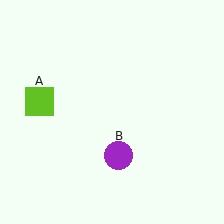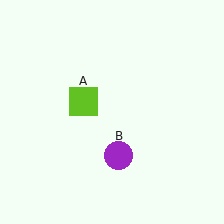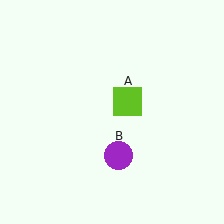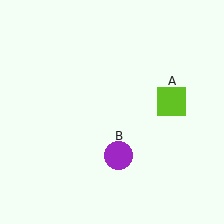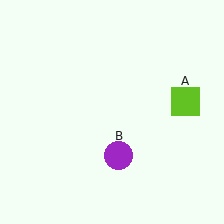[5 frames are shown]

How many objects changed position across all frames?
1 object changed position: lime square (object A).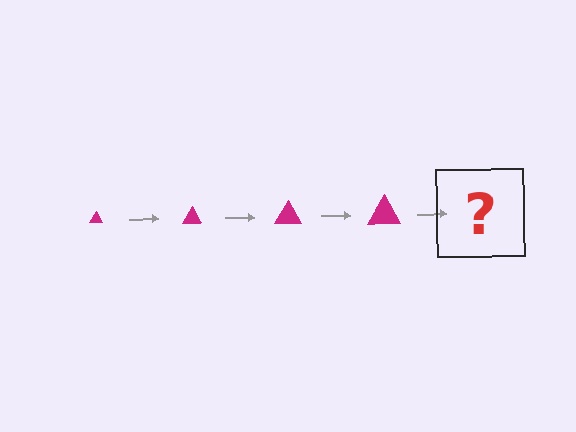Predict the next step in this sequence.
The next step is a magenta triangle, larger than the previous one.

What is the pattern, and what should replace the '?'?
The pattern is that the triangle gets progressively larger each step. The '?' should be a magenta triangle, larger than the previous one.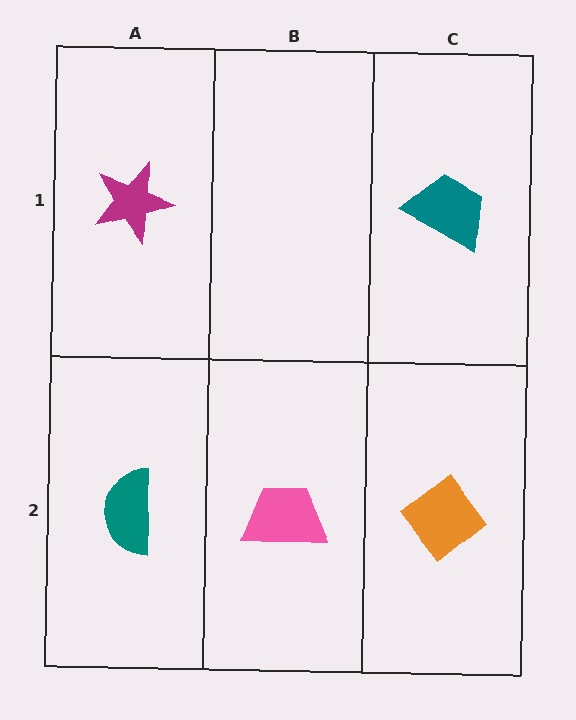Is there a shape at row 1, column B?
No, that cell is empty.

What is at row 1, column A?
A magenta star.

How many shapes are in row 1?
2 shapes.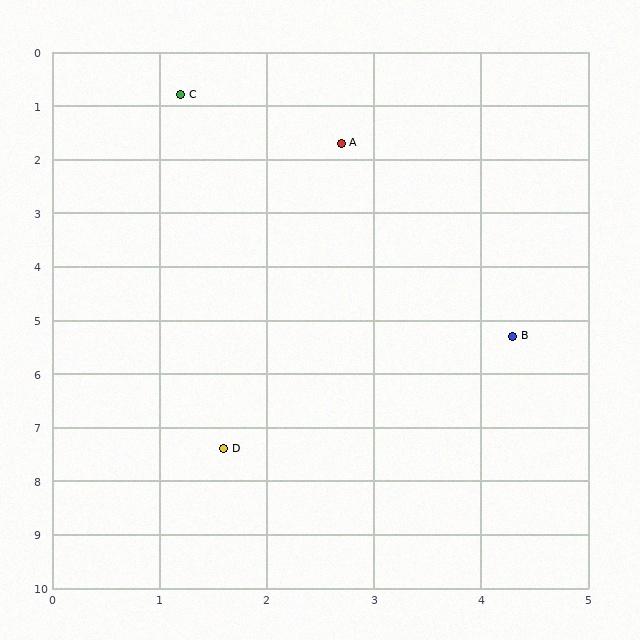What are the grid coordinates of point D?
Point D is at approximately (1.6, 7.4).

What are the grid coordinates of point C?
Point C is at approximately (1.2, 0.8).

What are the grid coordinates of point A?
Point A is at approximately (2.7, 1.7).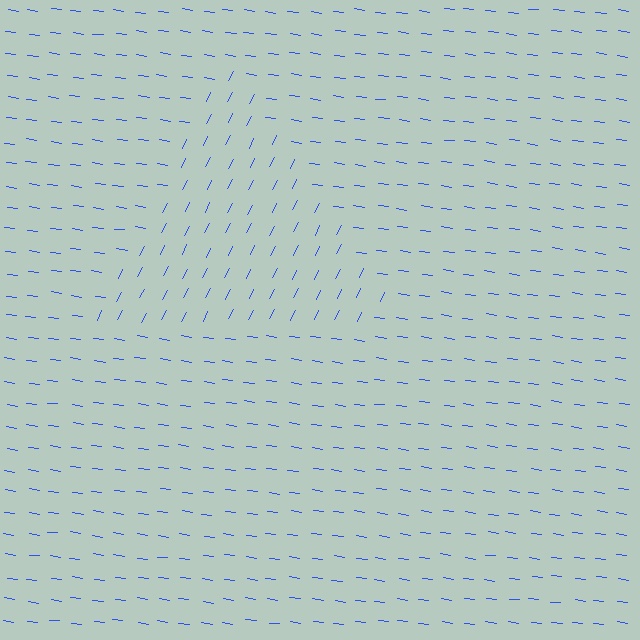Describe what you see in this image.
The image is filled with small blue line segments. A triangle region in the image has lines oriented differently from the surrounding lines, creating a visible texture boundary.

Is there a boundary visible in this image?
Yes, there is a texture boundary formed by a change in line orientation.